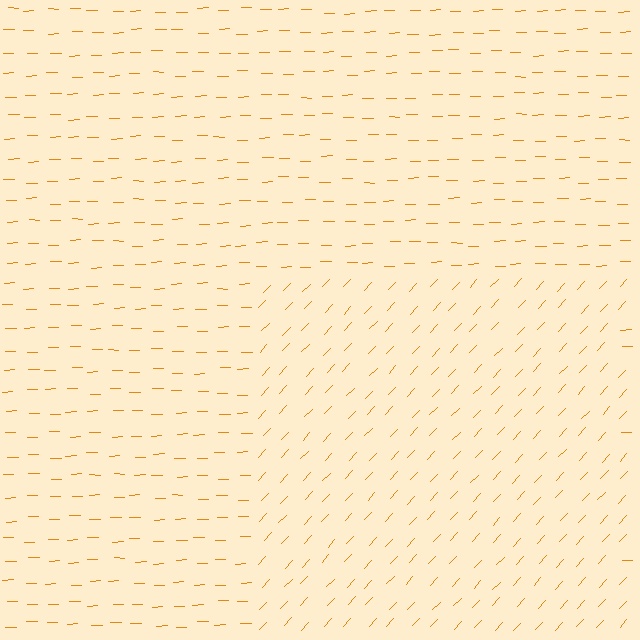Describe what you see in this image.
The image is filled with small orange line segments. A rectangle region in the image has lines oriented differently from the surrounding lines, creating a visible texture boundary.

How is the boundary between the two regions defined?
The boundary is defined purely by a change in line orientation (approximately 45 degrees difference). All lines are the same color and thickness.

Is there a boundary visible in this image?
Yes, there is a texture boundary formed by a change in line orientation.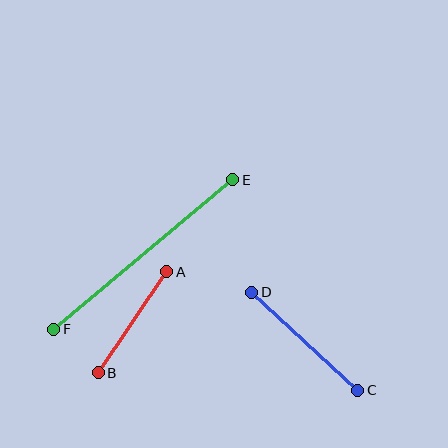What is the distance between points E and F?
The distance is approximately 233 pixels.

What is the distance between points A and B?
The distance is approximately 122 pixels.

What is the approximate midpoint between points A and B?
The midpoint is at approximately (132, 322) pixels.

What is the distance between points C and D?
The distance is approximately 144 pixels.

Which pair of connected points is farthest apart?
Points E and F are farthest apart.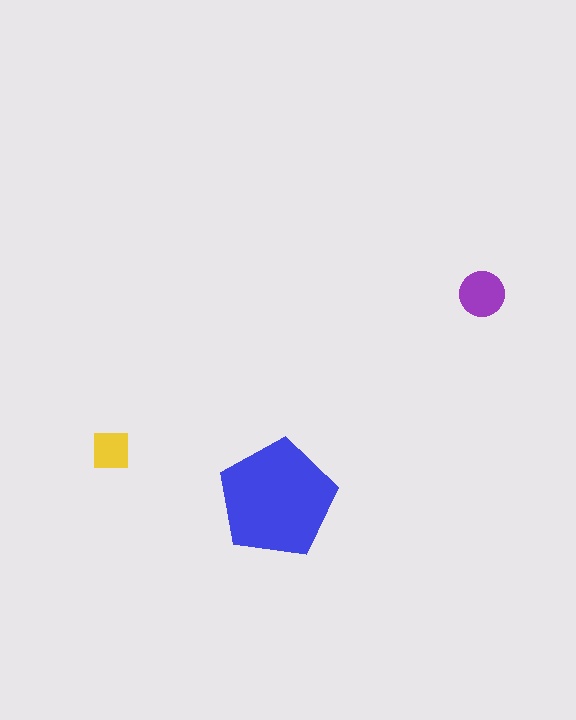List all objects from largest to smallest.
The blue pentagon, the purple circle, the yellow square.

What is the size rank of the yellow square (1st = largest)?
3rd.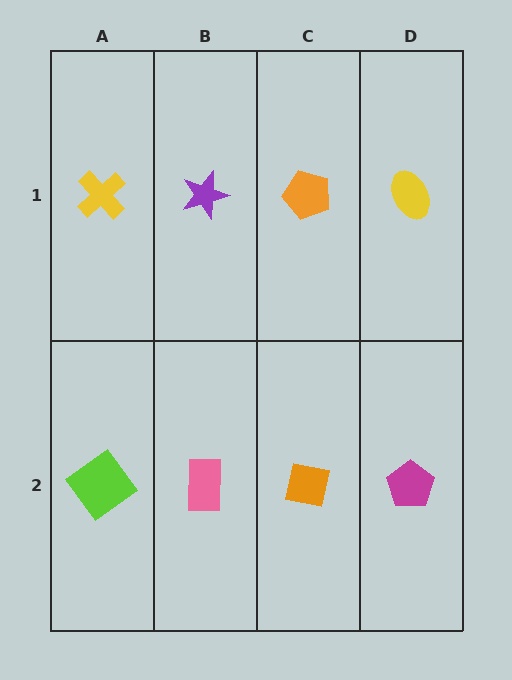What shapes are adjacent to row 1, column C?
An orange square (row 2, column C), a purple star (row 1, column B), a yellow ellipse (row 1, column D).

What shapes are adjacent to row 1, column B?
A pink rectangle (row 2, column B), a yellow cross (row 1, column A), an orange pentagon (row 1, column C).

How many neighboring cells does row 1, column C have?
3.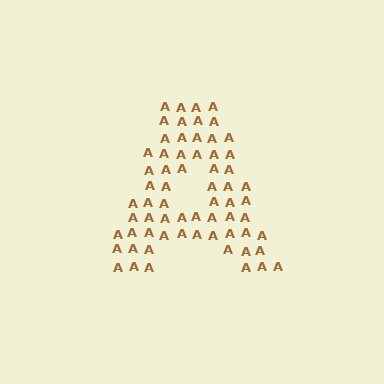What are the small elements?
The small elements are letter A's.